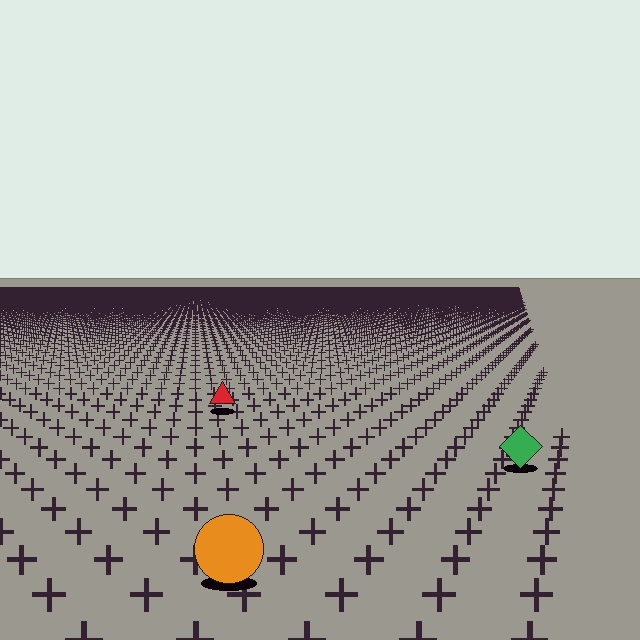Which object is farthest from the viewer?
The red triangle is farthest from the viewer. It appears smaller and the ground texture around it is denser.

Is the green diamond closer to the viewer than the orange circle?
No. The orange circle is closer — you can tell from the texture gradient: the ground texture is coarser near it.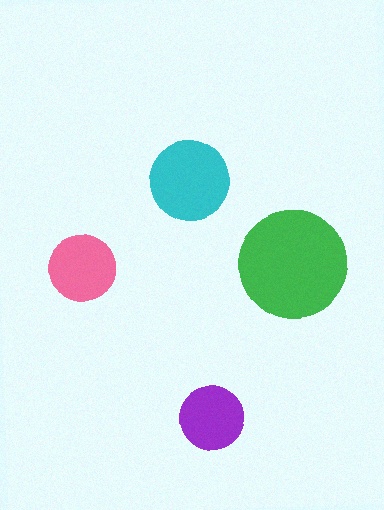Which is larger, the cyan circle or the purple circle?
The cyan one.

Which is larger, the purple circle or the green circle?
The green one.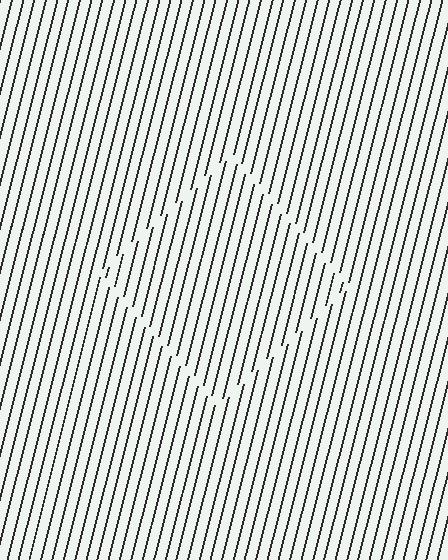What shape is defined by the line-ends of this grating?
An illusory square. The interior of the shape contains the same grating, shifted by half a period — the contour is defined by the phase discontinuity where line-ends from the inner and outer gratings abut.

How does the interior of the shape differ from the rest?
The interior of the shape contains the same grating, shifted by half a period — the contour is defined by the phase discontinuity where line-ends from the inner and outer gratings abut.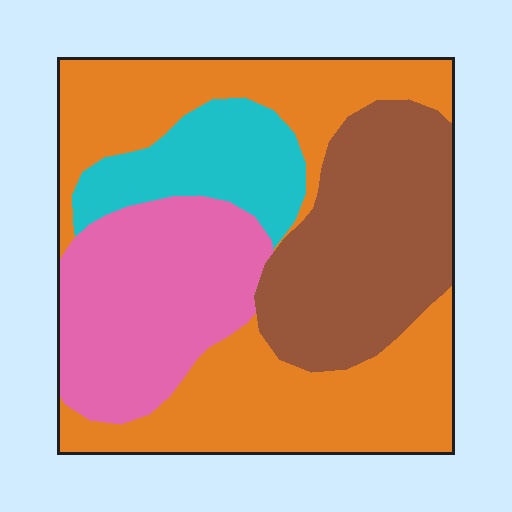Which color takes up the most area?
Orange, at roughly 40%.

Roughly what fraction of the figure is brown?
Brown takes up about one quarter (1/4) of the figure.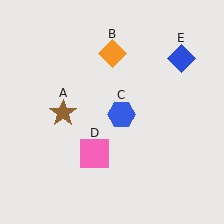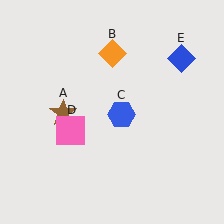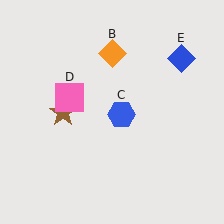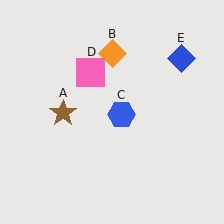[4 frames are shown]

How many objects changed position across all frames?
1 object changed position: pink square (object D).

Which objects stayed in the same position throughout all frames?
Brown star (object A) and orange diamond (object B) and blue hexagon (object C) and blue diamond (object E) remained stationary.